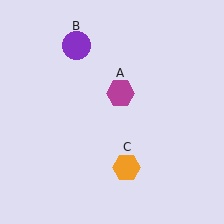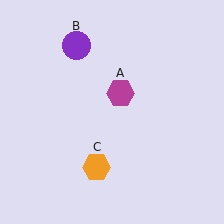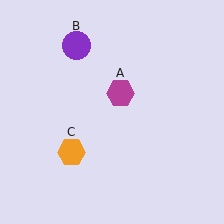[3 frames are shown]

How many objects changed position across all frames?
1 object changed position: orange hexagon (object C).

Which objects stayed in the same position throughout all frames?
Magenta hexagon (object A) and purple circle (object B) remained stationary.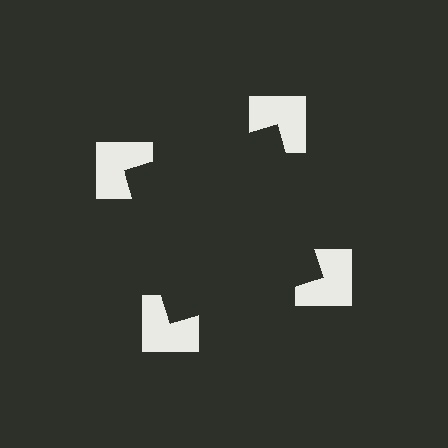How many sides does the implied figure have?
4 sides.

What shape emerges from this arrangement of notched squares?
An illusory square — its edges are inferred from the aligned wedge cuts in the notched squares, not physically drawn.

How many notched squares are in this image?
There are 4 — one at each vertex of the illusory square.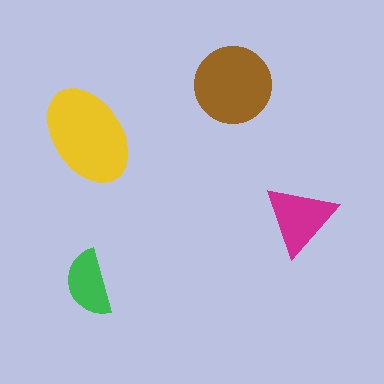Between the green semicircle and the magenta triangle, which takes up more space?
The magenta triangle.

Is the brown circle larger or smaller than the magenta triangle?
Larger.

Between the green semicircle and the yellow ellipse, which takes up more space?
The yellow ellipse.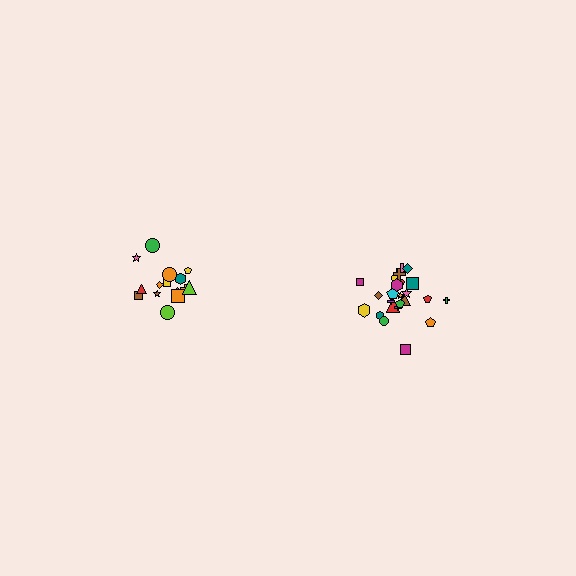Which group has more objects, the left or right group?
The right group.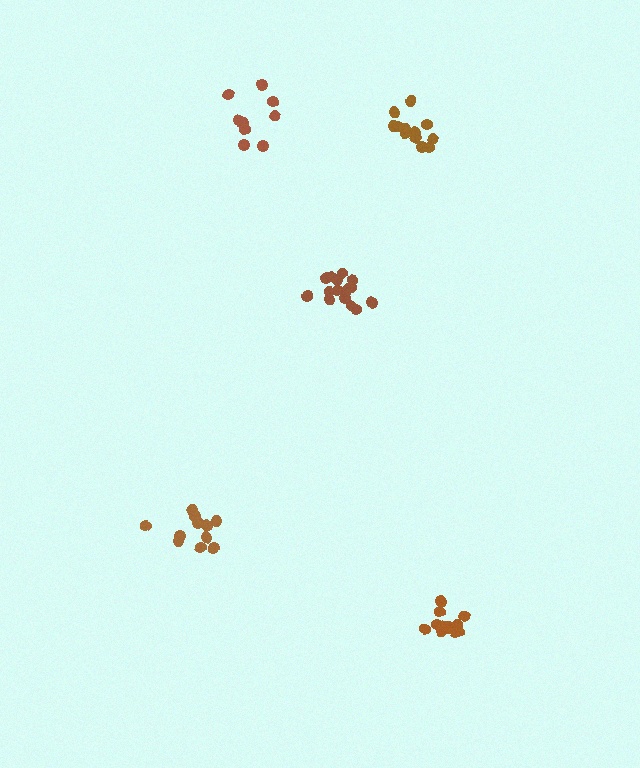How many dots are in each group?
Group 1: 12 dots, Group 2: 15 dots, Group 3: 13 dots, Group 4: 9 dots, Group 5: 12 dots (61 total).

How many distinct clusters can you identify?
There are 5 distinct clusters.